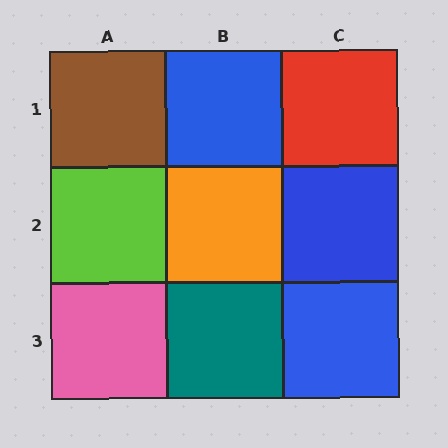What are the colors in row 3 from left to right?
Pink, teal, blue.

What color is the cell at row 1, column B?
Blue.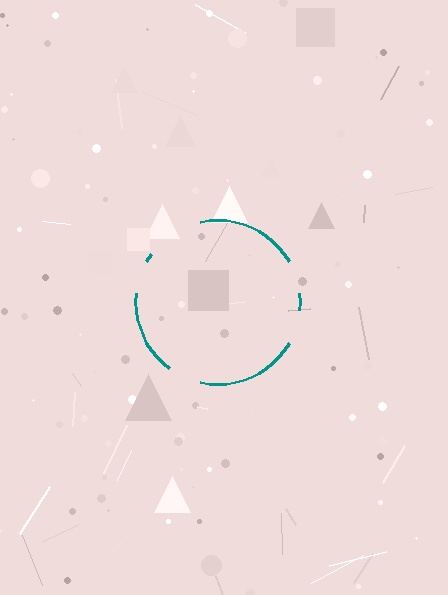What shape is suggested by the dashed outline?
The dashed outline suggests a circle.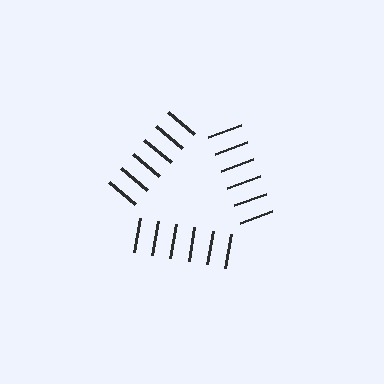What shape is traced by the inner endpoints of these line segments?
An illusory triangle — the line segments terminate on its edges but no continuous stroke is drawn.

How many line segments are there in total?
18 — 6 along each of the 3 edges.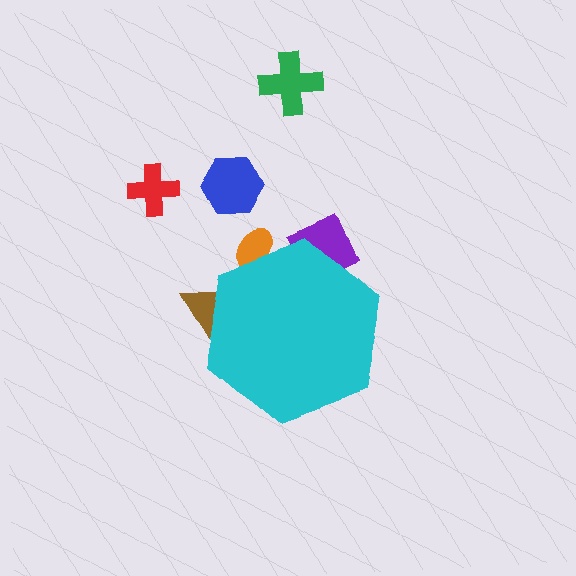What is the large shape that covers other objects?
A cyan hexagon.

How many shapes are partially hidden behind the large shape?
3 shapes are partially hidden.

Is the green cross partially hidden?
No, the green cross is fully visible.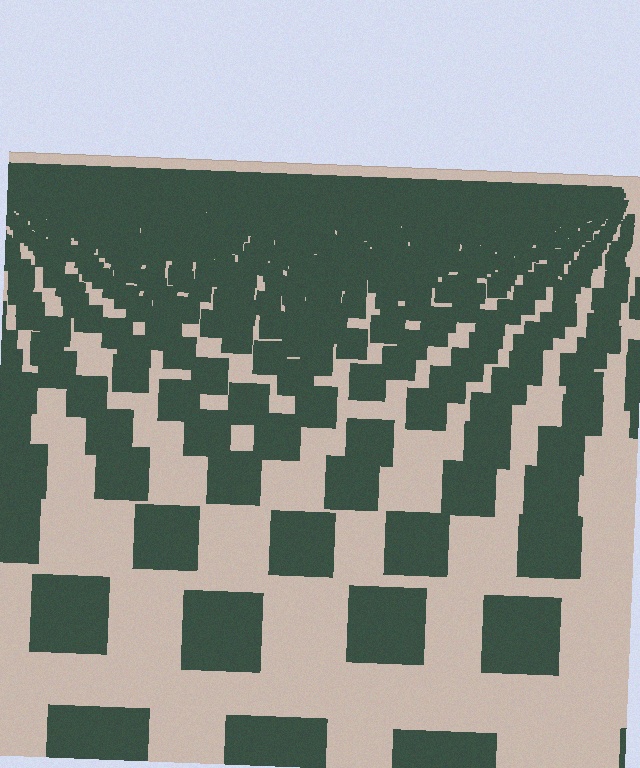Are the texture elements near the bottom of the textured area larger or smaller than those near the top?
Larger. Near the bottom, elements are closer to the viewer and appear at a bigger on-screen size.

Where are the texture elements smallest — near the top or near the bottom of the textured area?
Near the top.